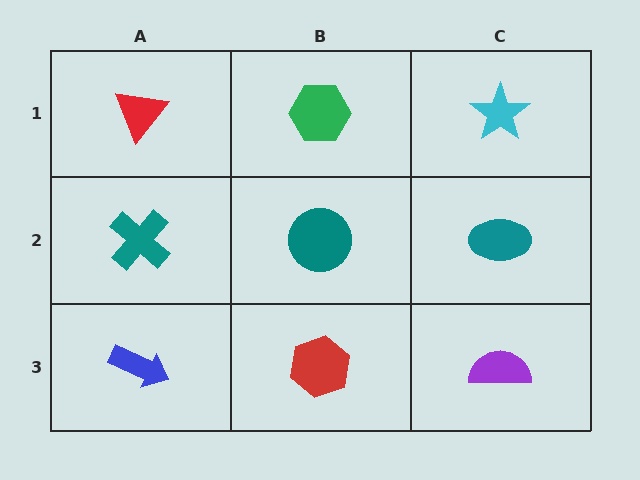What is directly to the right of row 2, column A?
A teal circle.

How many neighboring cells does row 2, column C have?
3.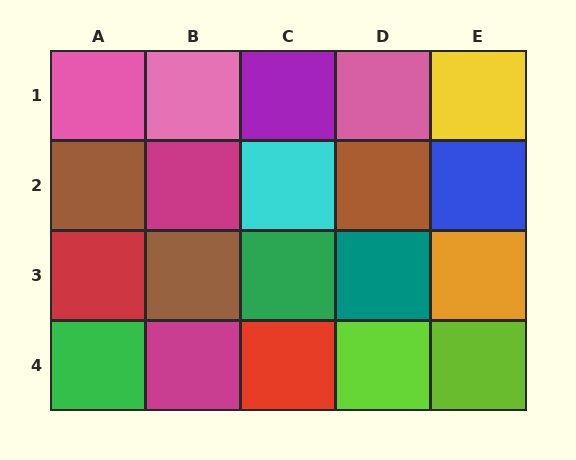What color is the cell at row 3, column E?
Orange.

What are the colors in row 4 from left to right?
Green, magenta, red, lime, lime.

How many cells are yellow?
1 cell is yellow.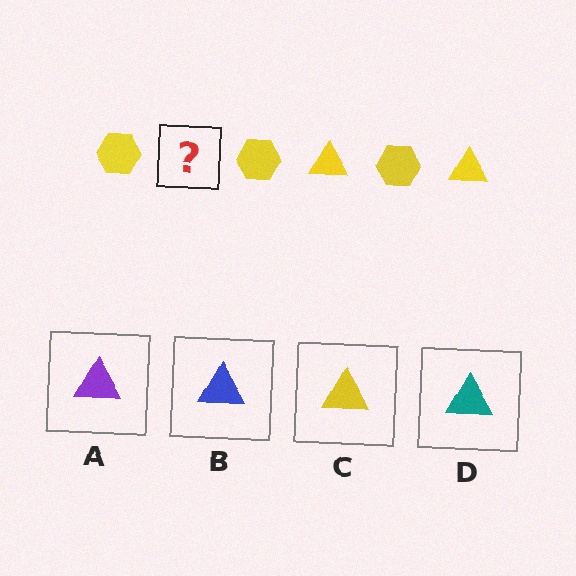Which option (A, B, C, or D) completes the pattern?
C.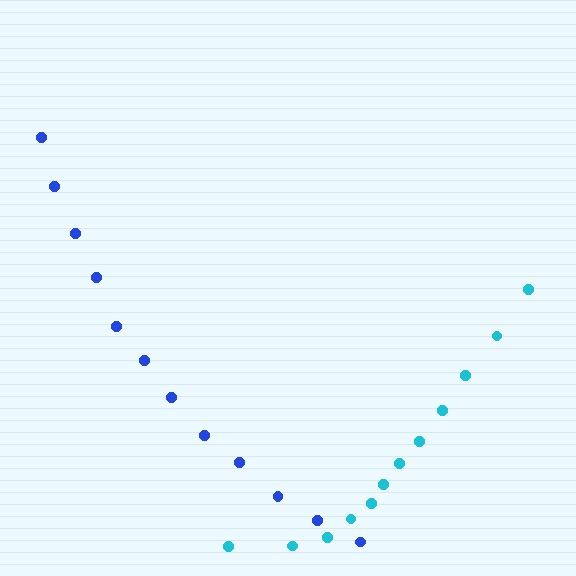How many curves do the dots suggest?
There are 2 distinct paths.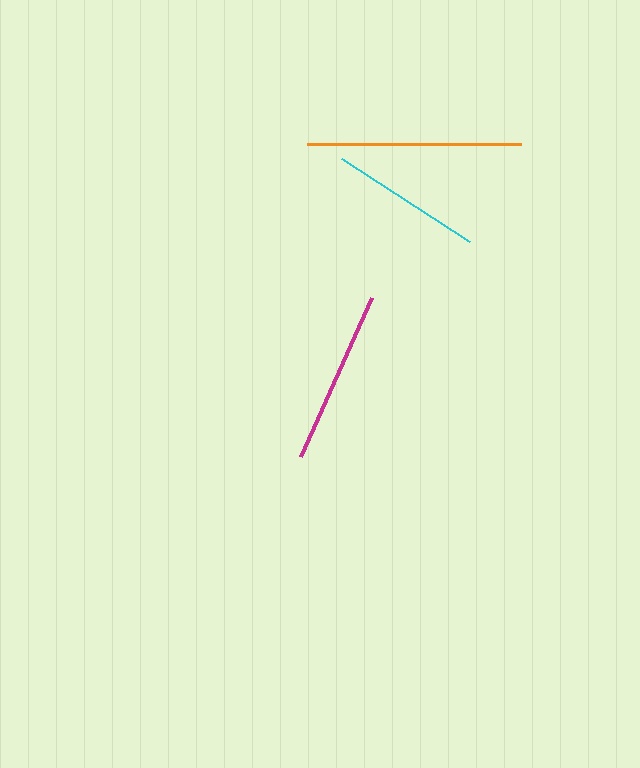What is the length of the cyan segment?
The cyan segment is approximately 153 pixels long.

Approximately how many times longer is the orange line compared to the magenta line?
The orange line is approximately 1.2 times the length of the magenta line.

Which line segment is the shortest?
The cyan line is the shortest at approximately 153 pixels.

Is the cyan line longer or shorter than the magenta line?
The magenta line is longer than the cyan line.